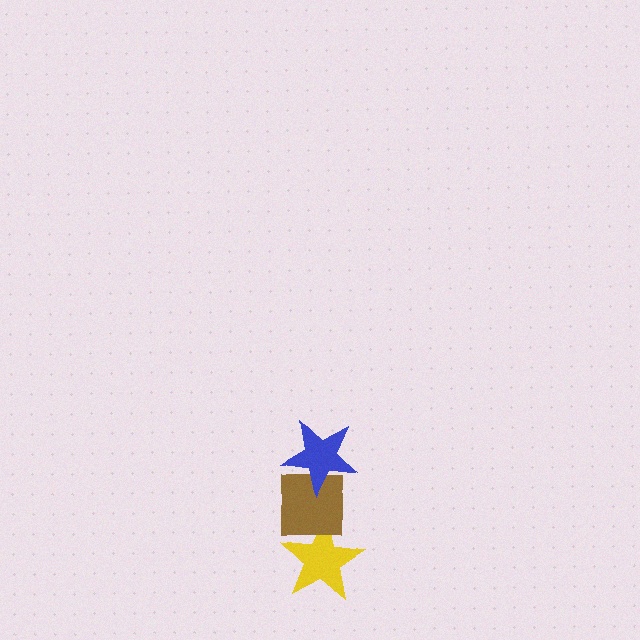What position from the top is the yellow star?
The yellow star is 3rd from the top.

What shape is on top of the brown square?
The blue star is on top of the brown square.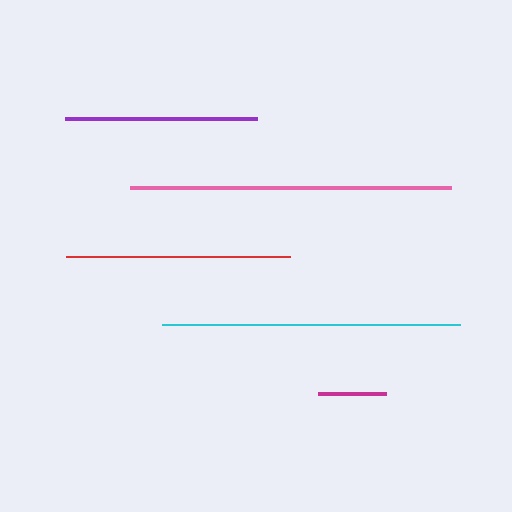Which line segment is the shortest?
The magenta line is the shortest at approximately 68 pixels.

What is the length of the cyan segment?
The cyan segment is approximately 297 pixels long.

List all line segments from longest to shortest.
From longest to shortest: pink, cyan, red, purple, magenta.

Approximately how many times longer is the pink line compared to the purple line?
The pink line is approximately 1.7 times the length of the purple line.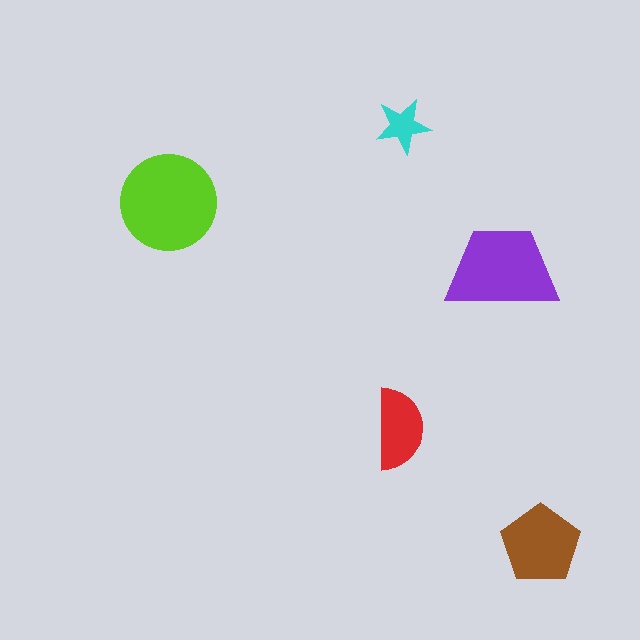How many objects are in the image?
There are 5 objects in the image.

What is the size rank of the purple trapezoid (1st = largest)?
2nd.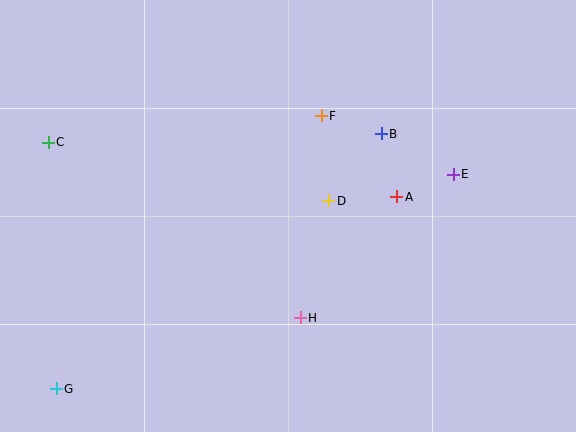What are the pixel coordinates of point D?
Point D is at (329, 201).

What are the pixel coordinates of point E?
Point E is at (453, 174).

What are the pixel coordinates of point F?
Point F is at (321, 116).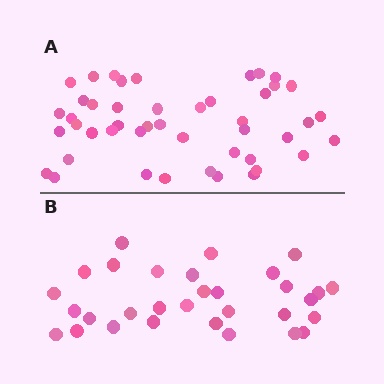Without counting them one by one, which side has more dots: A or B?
Region A (the top region) has more dots.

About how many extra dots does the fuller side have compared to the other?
Region A has approximately 15 more dots than region B.